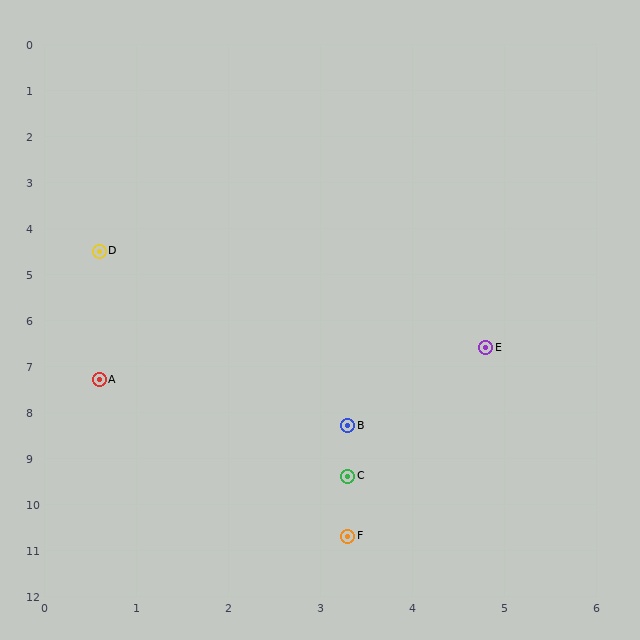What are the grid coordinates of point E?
Point E is at approximately (4.8, 6.6).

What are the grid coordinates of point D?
Point D is at approximately (0.6, 4.5).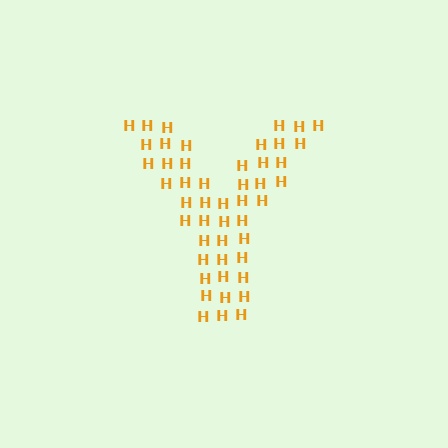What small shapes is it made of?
It is made of small letter H's.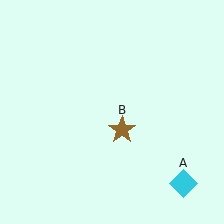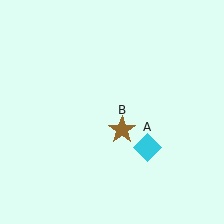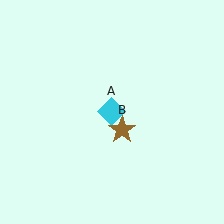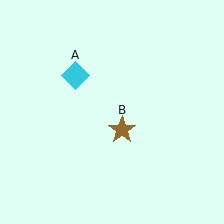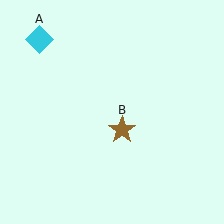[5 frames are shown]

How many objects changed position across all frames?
1 object changed position: cyan diamond (object A).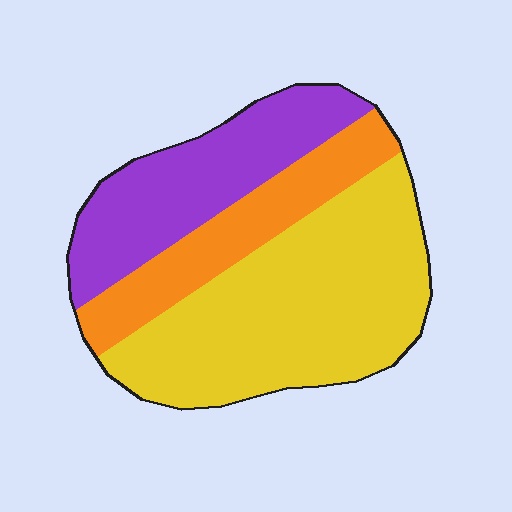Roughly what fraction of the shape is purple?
Purple takes up about one quarter (1/4) of the shape.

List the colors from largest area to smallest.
From largest to smallest: yellow, purple, orange.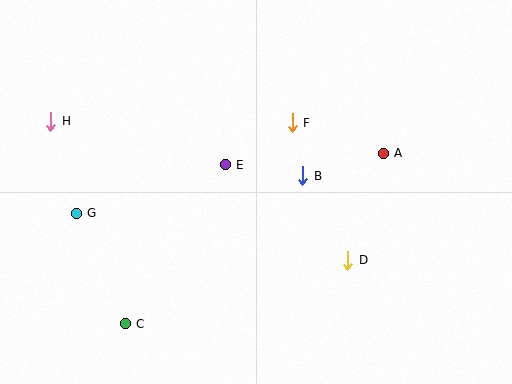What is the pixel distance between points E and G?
The distance between E and G is 156 pixels.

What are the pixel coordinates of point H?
Point H is at (51, 121).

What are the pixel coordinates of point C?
Point C is at (125, 324).